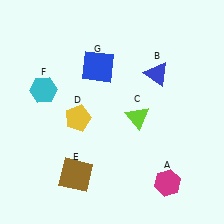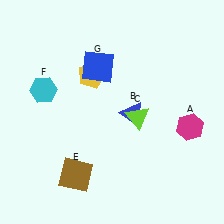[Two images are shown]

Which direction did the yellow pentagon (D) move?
The yellow pentagon (D) moved up.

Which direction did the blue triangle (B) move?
The blue triangle (B) moved down.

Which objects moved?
The objects that moved are: the magenta hexagon (A), the blue triangle (B), the yellow pentagon (D).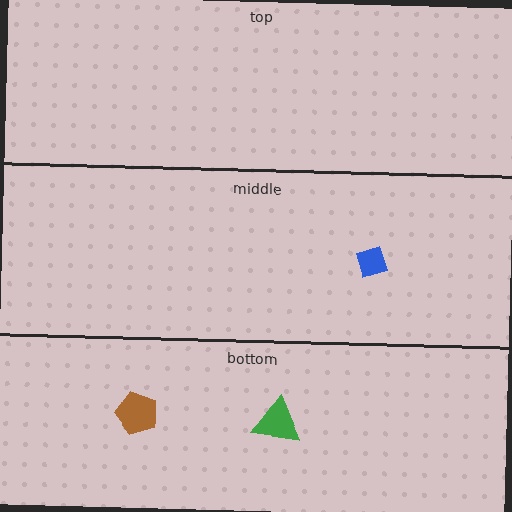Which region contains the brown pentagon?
The bottom region.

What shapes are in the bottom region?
The brown pentagon, the green triangle.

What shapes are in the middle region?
The blue diamond.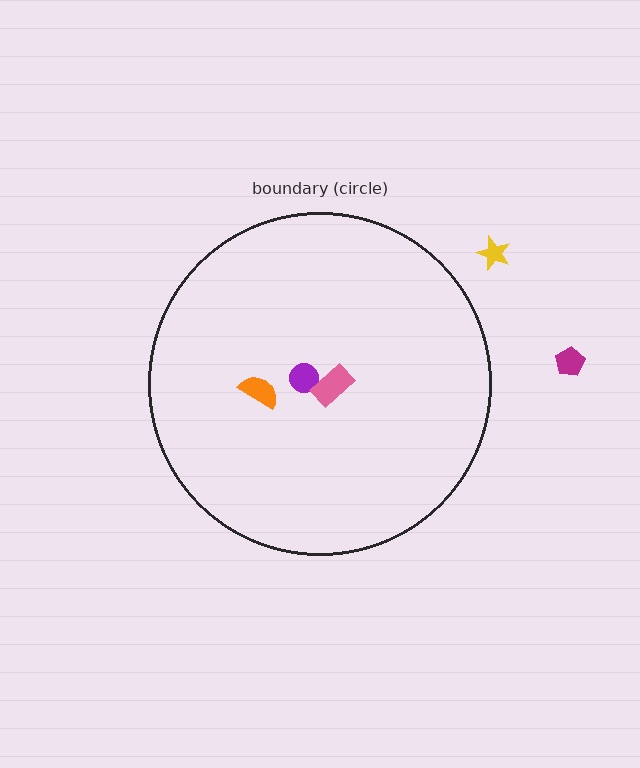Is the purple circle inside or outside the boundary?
Inside.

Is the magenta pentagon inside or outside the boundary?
Outside.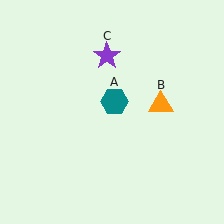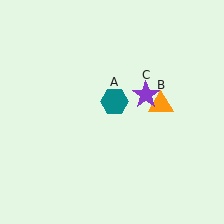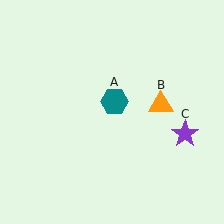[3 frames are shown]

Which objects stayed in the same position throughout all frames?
Teal hexagon (object A) and orange triangle (object B) remained stationary.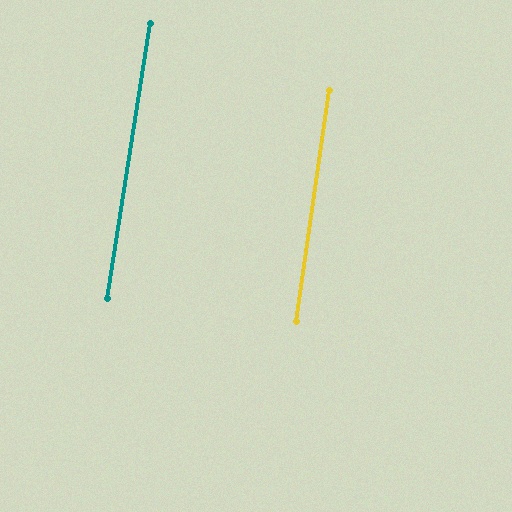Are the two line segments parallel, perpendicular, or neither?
Parallel — their directions differ by only 0.8°.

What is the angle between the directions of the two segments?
Approximately 1 degree.